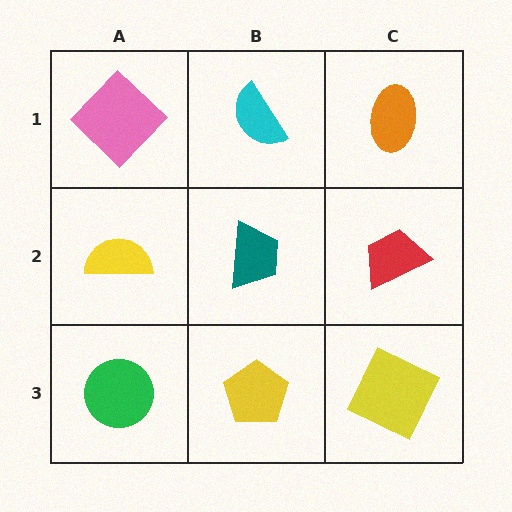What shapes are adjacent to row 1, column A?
A yellow semicircle (row 2, column A), a cyan semicircle (row 1, column B).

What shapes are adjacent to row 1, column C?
A red trapezoid (row 2, column C), a cyan semicircle (row 1, column B).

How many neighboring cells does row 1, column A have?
2.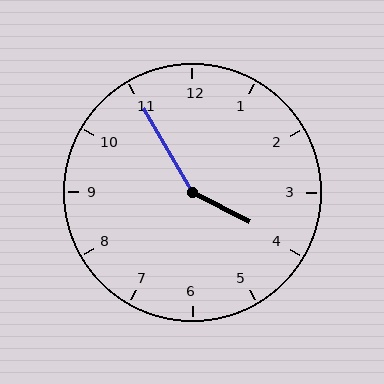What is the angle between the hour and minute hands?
Approximately 148 degrees.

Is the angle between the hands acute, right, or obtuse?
It is obtuse.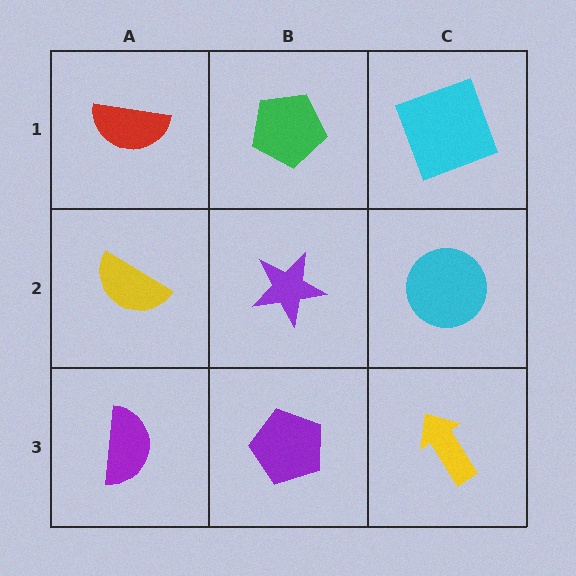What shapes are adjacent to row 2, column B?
A green pentagon (row 1, column B), a purple pentagon (row 3, column B), a yellow semicircle (row 2, column A), a cyan circle (row 2, column C).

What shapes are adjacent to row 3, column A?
A yellow semicircle (row 2, column A), a purple pentagon (row 3, column B).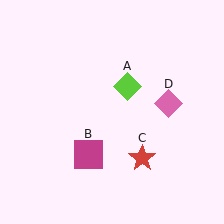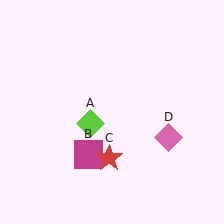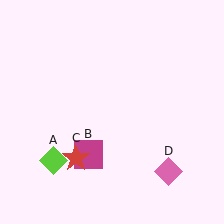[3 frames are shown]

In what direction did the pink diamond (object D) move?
The pink diamond (object D) moved down.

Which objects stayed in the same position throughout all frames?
Magenta square (object B) remained stationary.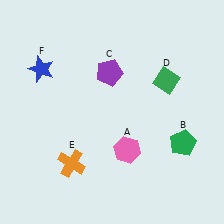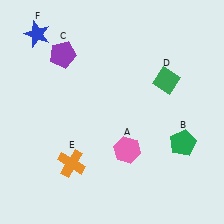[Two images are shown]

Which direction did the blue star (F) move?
The blue star (F) moved up.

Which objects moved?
The objects that moved are: the purple pentagon (C), the blue star (F).